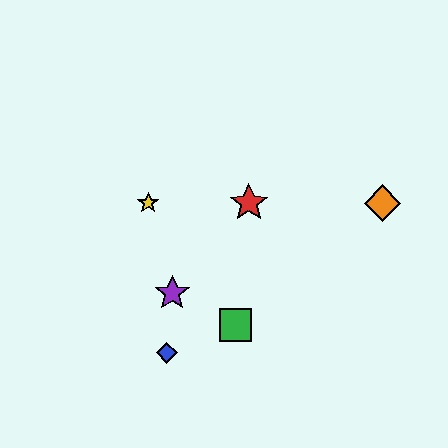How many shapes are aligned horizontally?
3 shapes (the red star, the yellow star, the orange diamond) are aligned horizontally.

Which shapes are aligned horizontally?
The red star, the yellow star, the orange diamond are aligned horizontally.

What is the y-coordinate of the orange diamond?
The orange diamond is at y≈203.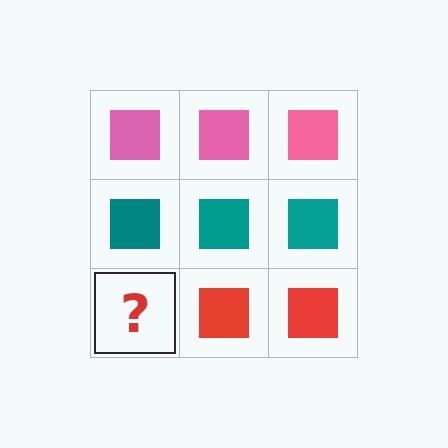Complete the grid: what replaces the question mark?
The question mark should be replaced with a red square.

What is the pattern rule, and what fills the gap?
The rule is that each row has a consistent color. The gap should be filled with a red square.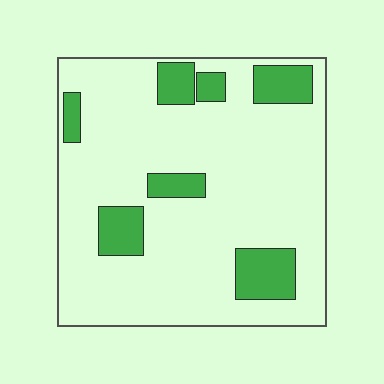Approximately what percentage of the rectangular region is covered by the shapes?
Approximately 15%.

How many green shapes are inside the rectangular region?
7.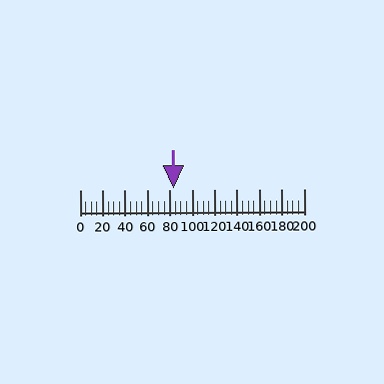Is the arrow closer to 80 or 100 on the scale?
The arrow is closer to 80.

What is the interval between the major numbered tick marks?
The major tick marks are spaced 20 units apart.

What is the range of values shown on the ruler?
The ruler shows values from 0 to 200.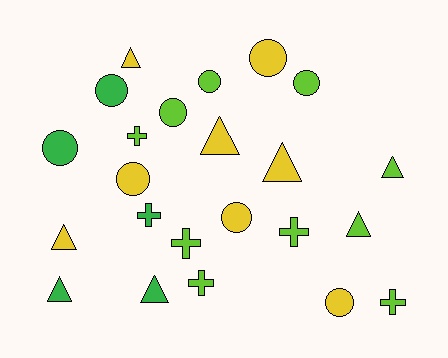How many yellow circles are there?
There are 4 yellow circles.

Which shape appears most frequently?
Circle, with 9 objects.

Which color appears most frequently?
Lime, with 10 objects.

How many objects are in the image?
There are 23 objects.